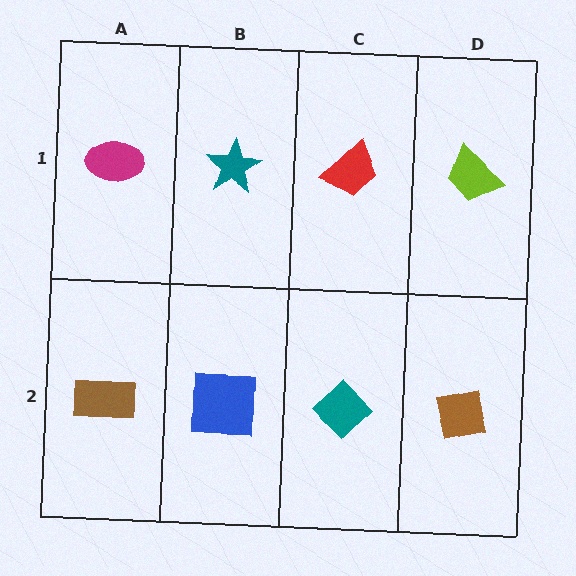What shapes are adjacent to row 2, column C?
A red trapezoid (row 1, column C), a blue square (row 2, column B), a brown square (row 2, column D).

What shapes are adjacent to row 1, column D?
A brown square (row 2, column D), a red trapezoid (row 1, column C).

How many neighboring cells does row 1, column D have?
2.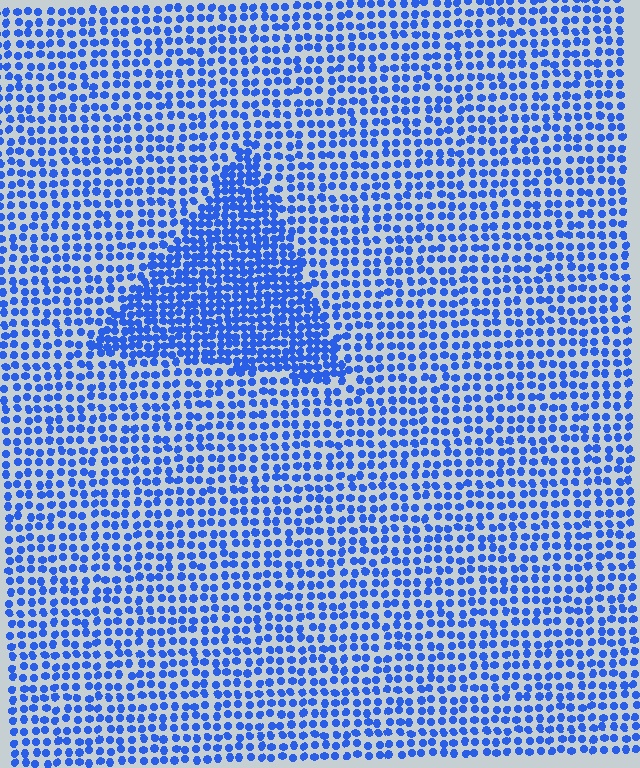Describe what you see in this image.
The image contains small blue elements arranged at two different densities. A triangle-shaped region is visible where the elements are more densely packed than the surrounding area.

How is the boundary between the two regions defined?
The boundary is defined by a change in element density (approximately 1.8x ratio). All elements are the same color, size, and shape.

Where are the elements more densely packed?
The elements are more densely packed inside the triangle boundary.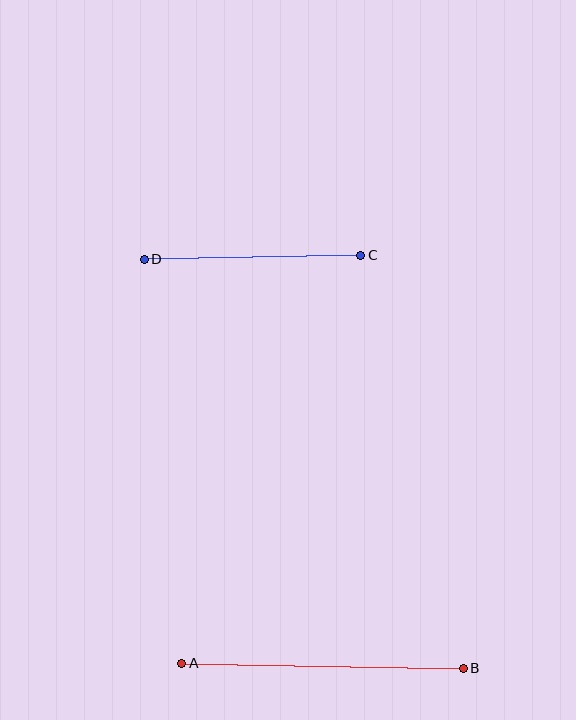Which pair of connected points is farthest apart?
Points A and B are farthest apart.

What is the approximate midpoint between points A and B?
The midpoint is at approximately (322, 666) pixels.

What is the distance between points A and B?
The distance is approximately 281 pixels.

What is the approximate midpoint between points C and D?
The midpoint is at approximately (252, 257) pixels.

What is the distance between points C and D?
The distance is approximately 217 pixels.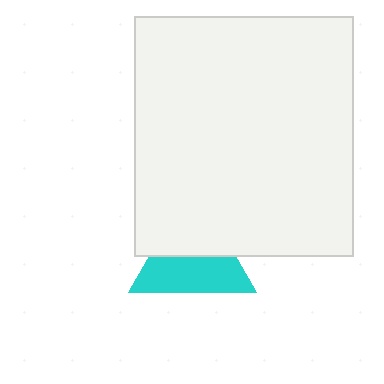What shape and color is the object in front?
The object in front is a white rectangle.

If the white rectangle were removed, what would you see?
You would see the complete cyan triangle.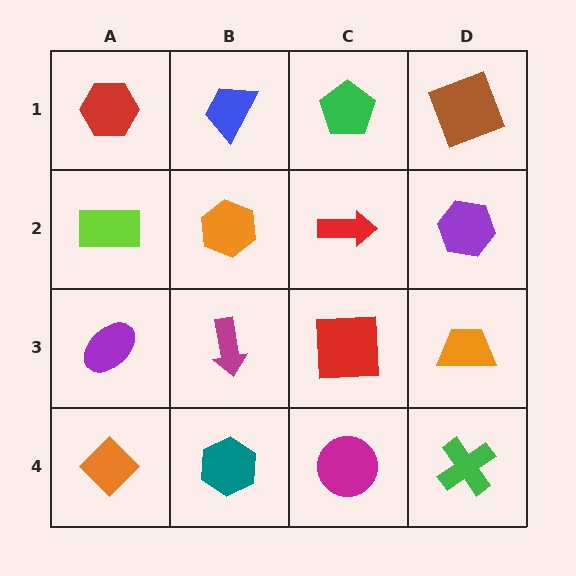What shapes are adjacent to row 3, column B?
An orange hexagon (row 2, column B), a teal hexagon (row 4, column B), a purple ellipse (row 3, column A), a red square (row 3, column C).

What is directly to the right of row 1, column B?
A green pentagon.